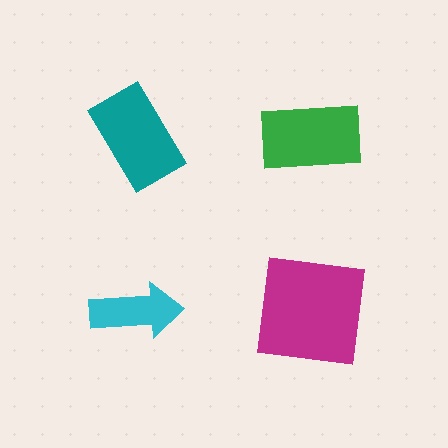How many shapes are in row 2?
2 shapes.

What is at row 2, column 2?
A magenta square.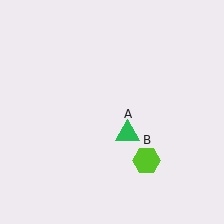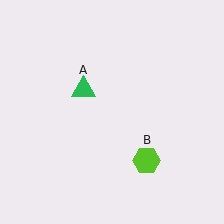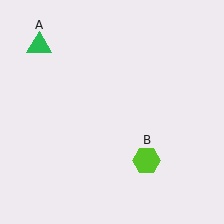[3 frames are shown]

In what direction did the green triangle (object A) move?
The green triangle (object A) moved up and to the left.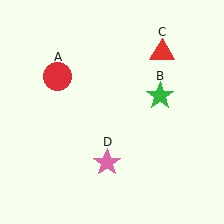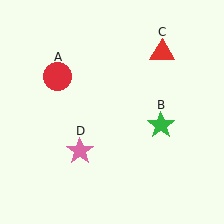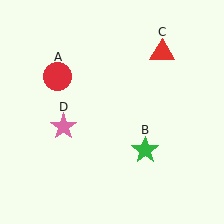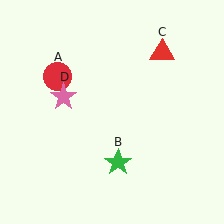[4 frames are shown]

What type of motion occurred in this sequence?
The green star (object B), pink star (object D) rotated clockwise around the center of the scene.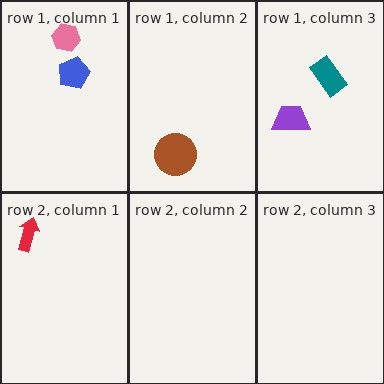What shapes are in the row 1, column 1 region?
The blue pentagon, the pink hexagon.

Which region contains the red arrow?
The row 2, column 1 region.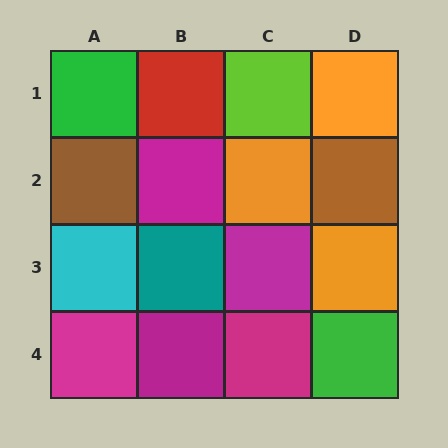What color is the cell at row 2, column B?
Magenta.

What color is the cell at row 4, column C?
Magenta.